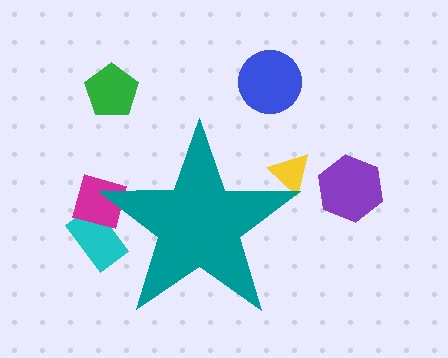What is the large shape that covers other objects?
A teal star.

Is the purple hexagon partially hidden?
No, the purple hexagon is fully visible.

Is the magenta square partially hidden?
Yes, the magenta square is partially hidden behind the teal star.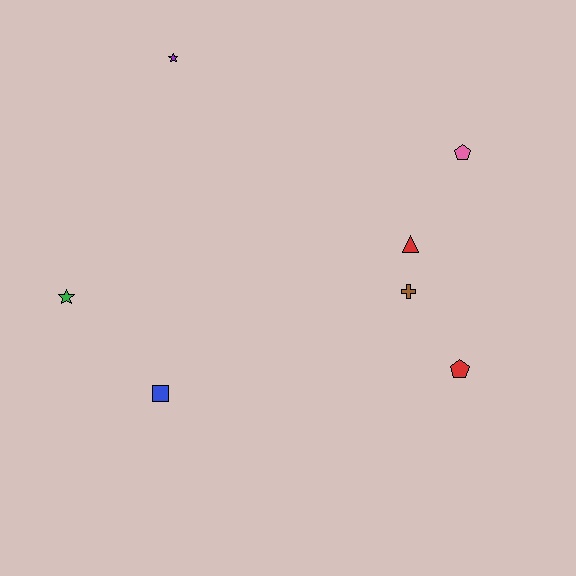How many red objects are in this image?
There are 2 red objects.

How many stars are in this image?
There are 2 stars.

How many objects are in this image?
There are 7 objects.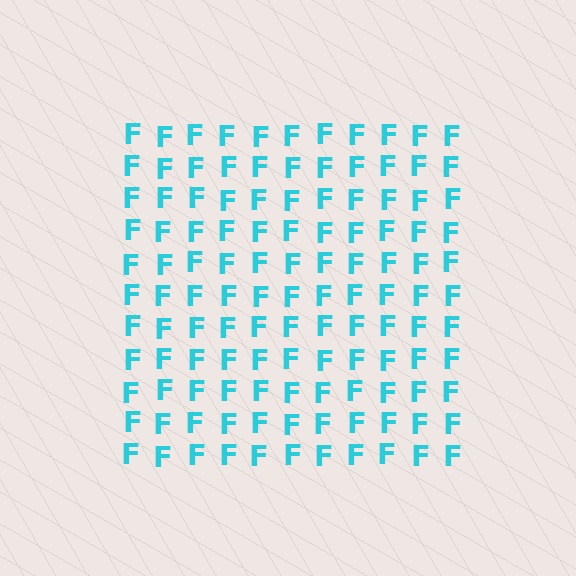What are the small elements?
The small elements are letter F's.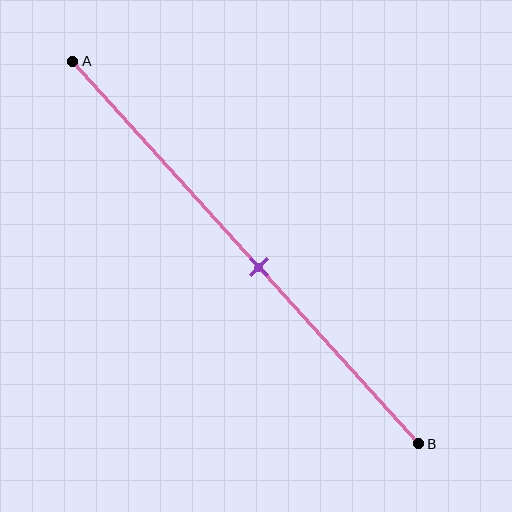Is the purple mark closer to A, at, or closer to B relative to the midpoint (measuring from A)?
The purple mark is closer to point B than the midpoint of segment AB.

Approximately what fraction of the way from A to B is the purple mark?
The purple mark is approximately 55% of the way from A to B.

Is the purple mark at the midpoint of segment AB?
No, the mark is at about 55% from A, not at the 50% midpoint.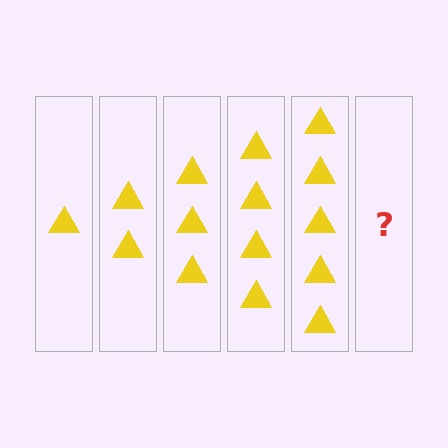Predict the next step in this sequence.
The next step is 6 triangles.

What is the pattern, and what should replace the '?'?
The pattern is that each step adds one more triangle. The '?' should be 6 triangles.